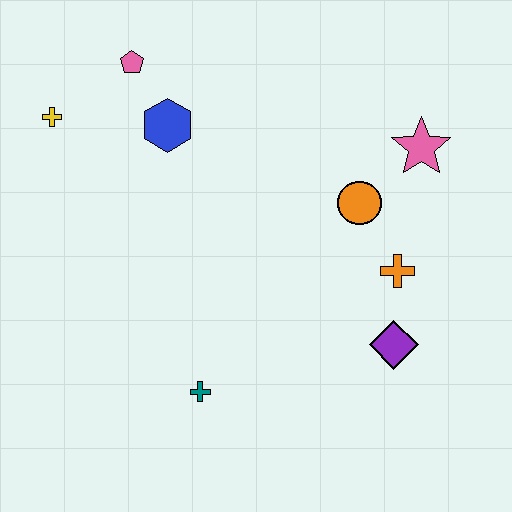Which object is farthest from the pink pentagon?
The purple diamond is farthest from the pink pentagon.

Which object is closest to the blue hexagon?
The pink pentagon is closest to the blue hexagon.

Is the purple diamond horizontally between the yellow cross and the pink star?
Yes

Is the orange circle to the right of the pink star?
No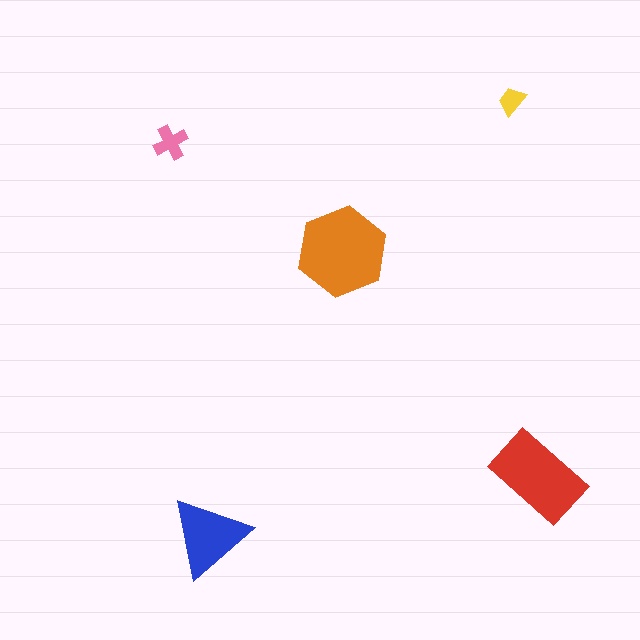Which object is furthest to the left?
The pink cross is leftmost.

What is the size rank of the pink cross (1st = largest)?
4th.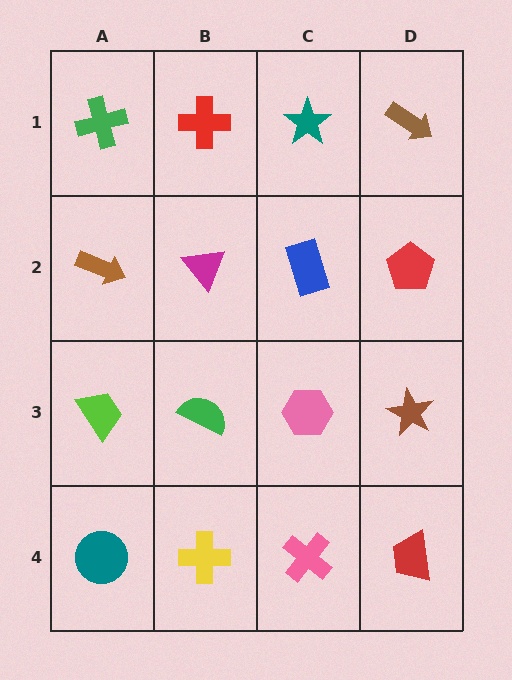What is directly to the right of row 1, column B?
A teal star.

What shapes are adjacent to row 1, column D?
A red pentagon (row 2, column D), a teal star (row 1, column C).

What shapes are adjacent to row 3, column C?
A blue rectangle (row 2, column C), a pink cross (row 4, column C), a green semicircle (row 3, column B), a brown star (row 3, column D).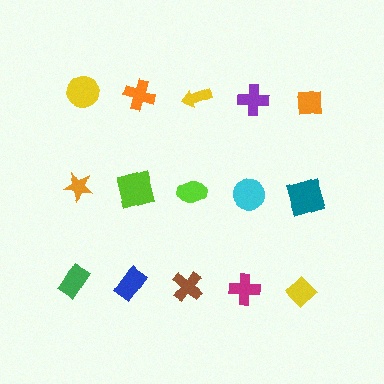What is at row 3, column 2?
A blue rectangle.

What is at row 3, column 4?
A magenta cross.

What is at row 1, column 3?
A yellow arrow.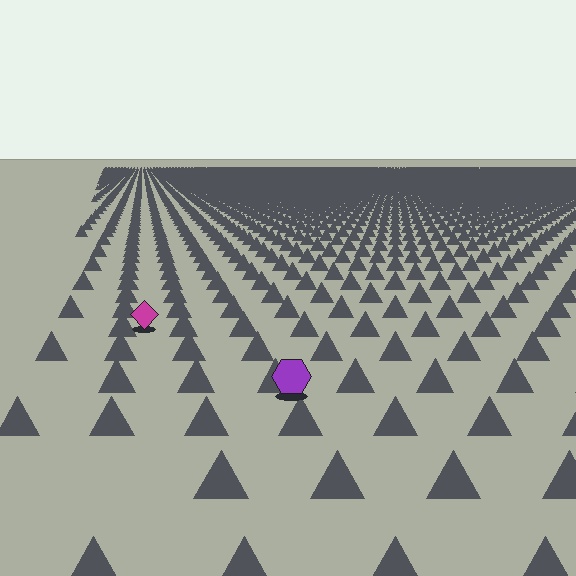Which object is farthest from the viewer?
The magenta diamond is farthest from the viewer. It appears smaller and the ground texture around it is denser.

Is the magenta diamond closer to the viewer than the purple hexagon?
No. The purple hexagon is closer — you can tell from the texture gradient: the ground texture is coarser near it.